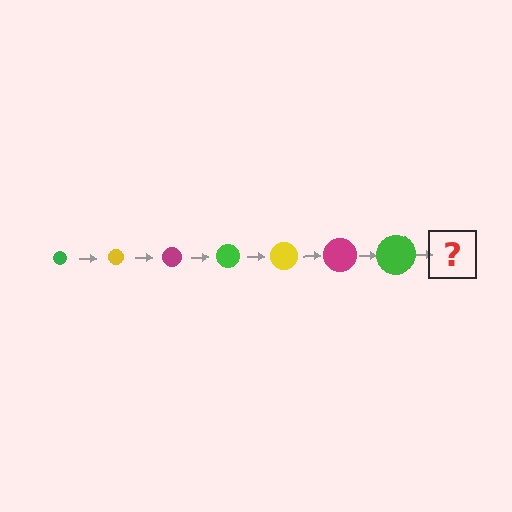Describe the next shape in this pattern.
It should be a yellow circle, larger than the previous one.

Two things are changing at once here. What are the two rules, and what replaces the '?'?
The two rules are that the circle grows larger each step and the color cycles through green, yellow, and magenta. The '?' should be a yellow circle, larger than the previous one.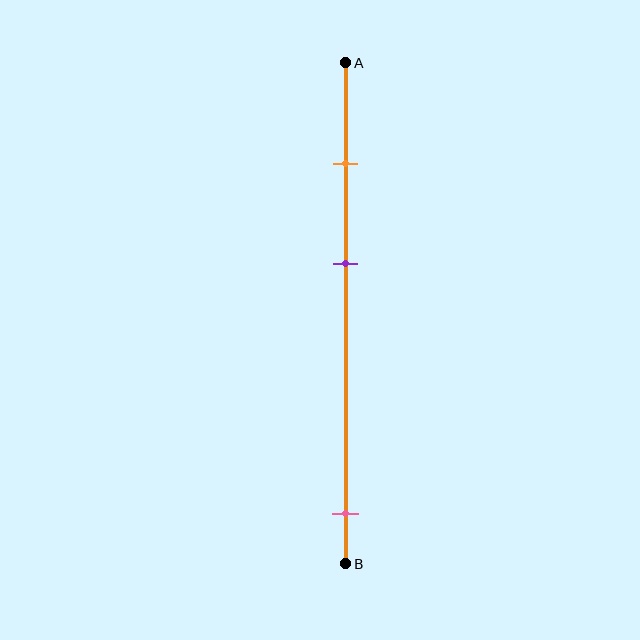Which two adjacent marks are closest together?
The orange and purple marks are the closest adjacent pair.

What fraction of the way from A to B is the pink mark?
The pink mark is approximately 90% (0.9) of the way from A to B.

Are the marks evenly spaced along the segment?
No, the marks are not evenly spaced.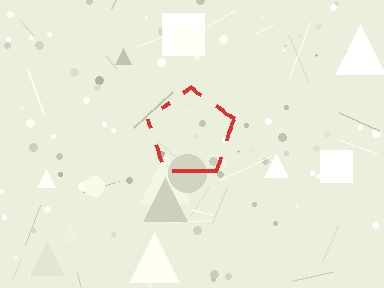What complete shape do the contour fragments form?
The contour fragments form a pentagon.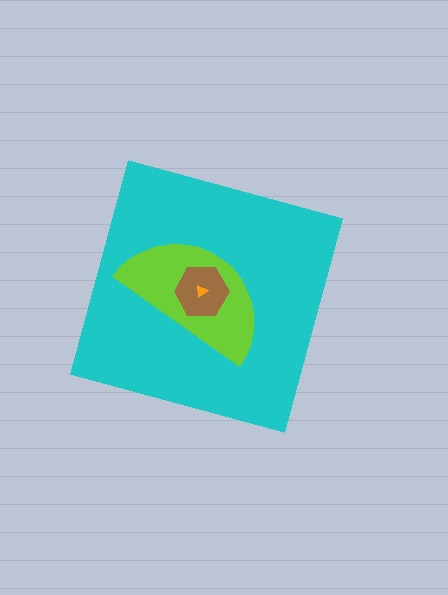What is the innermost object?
The orange triangle.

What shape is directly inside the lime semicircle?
The brown hexagon.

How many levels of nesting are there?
4.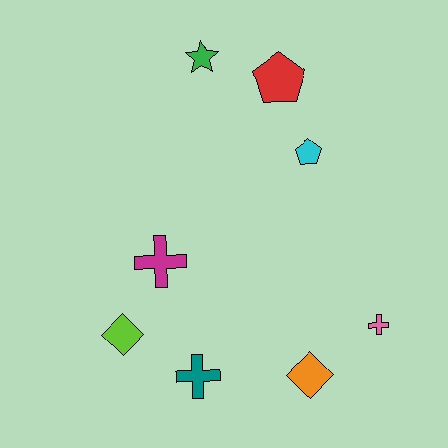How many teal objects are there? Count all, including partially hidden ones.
There is 1 teal object.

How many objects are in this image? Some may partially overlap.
There are 8 objects.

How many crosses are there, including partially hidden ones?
There are 3 crosses.